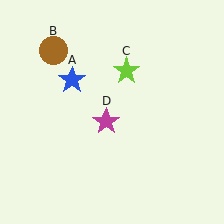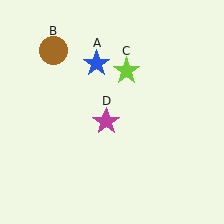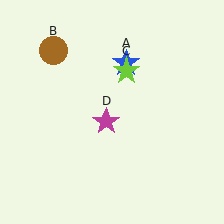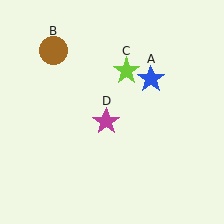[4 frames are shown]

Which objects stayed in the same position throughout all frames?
Brown circle (object B) and lime star (object C) and magenta star (object D) remained stationary.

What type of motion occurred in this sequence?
The blue star (object A) rotated clockwise around the center of the scene.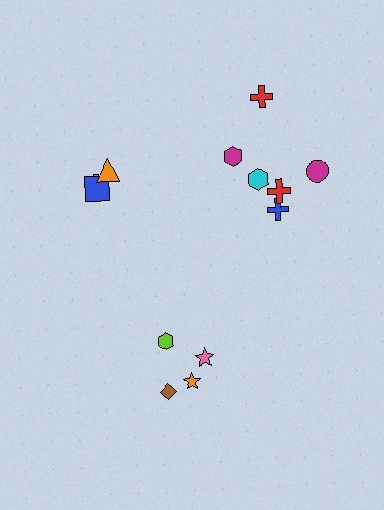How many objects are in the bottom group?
There are 4 objects.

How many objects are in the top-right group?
There are 6 objects.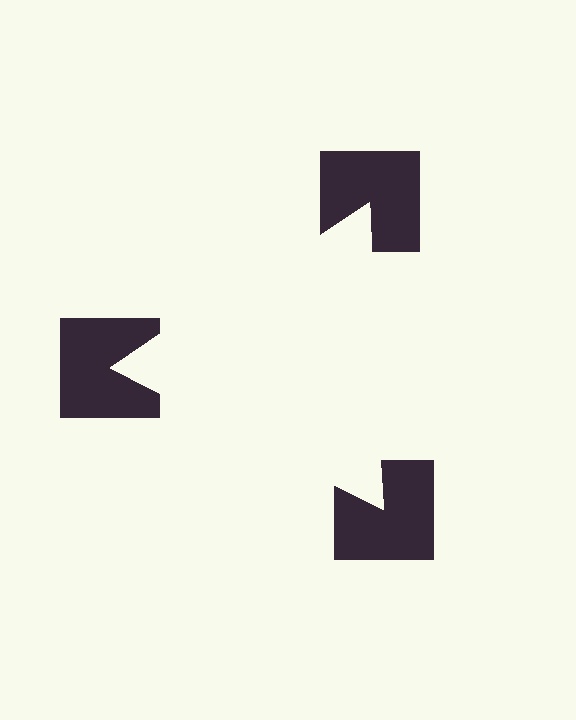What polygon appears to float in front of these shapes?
An illusory triangle — its edges are inferred from the aligned wedge cuts in the notched squares, not physically drawn.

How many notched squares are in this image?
There are 3 — one at each vertex of the illusory triangle.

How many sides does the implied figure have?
3 sides.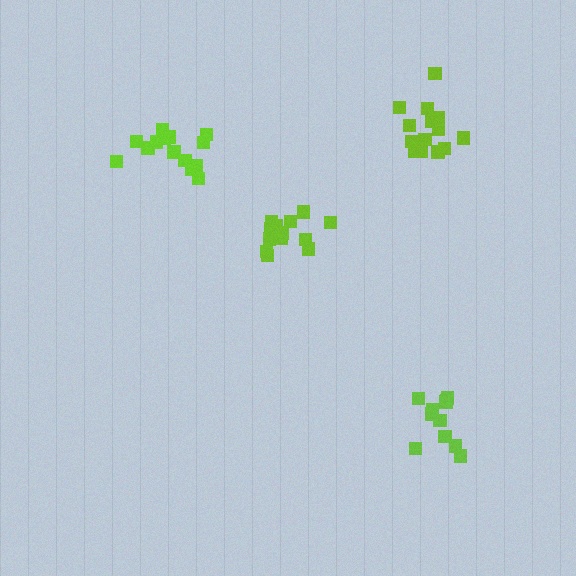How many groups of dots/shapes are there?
There are 4 groups.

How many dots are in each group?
Group 1: 11 dots, Group 2: 15 dots, Group 3: 13 dots, Group 4: 14 dots (53 total).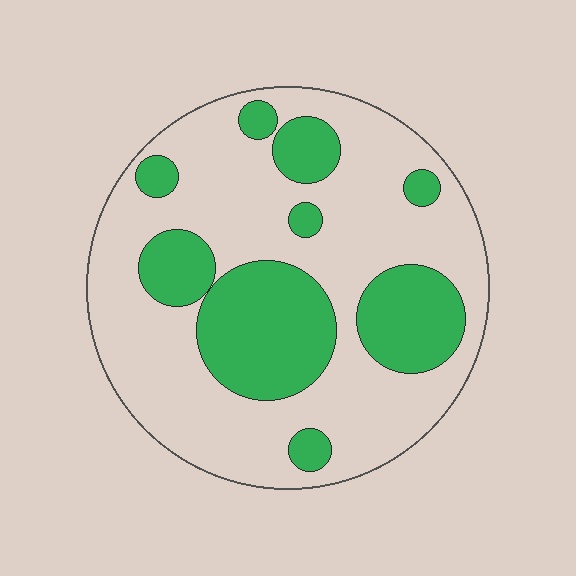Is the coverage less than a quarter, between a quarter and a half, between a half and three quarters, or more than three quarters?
Between a quarter and a half.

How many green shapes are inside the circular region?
9.